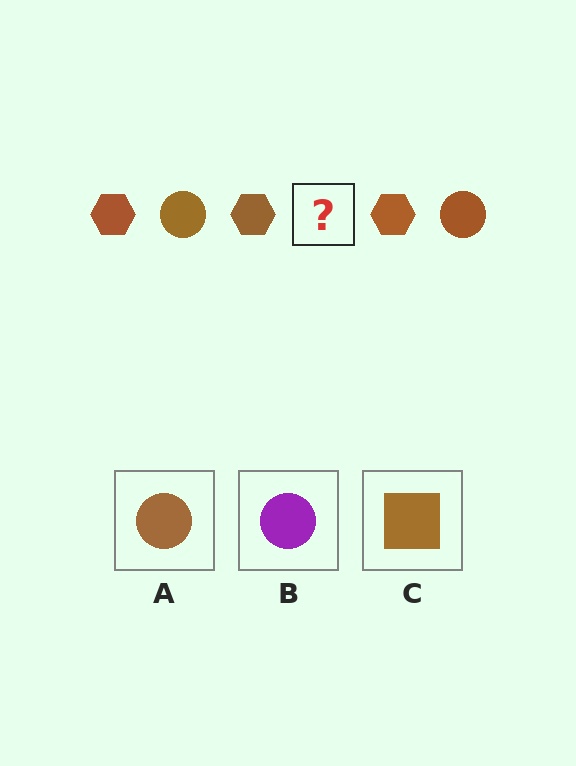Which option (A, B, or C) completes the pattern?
A.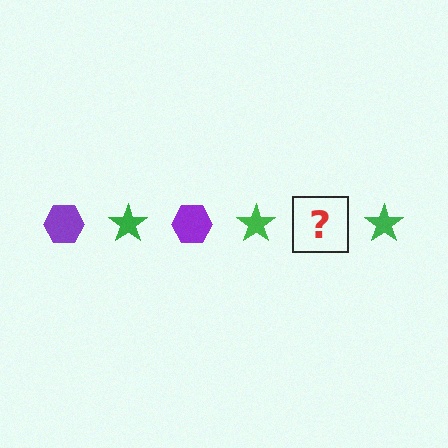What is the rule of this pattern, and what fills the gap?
The rule is that the pattern alternates between purple hexagon and green star. The gap should be filled with a purple hexagon.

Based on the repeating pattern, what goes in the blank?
The blank should be a purple hexagon.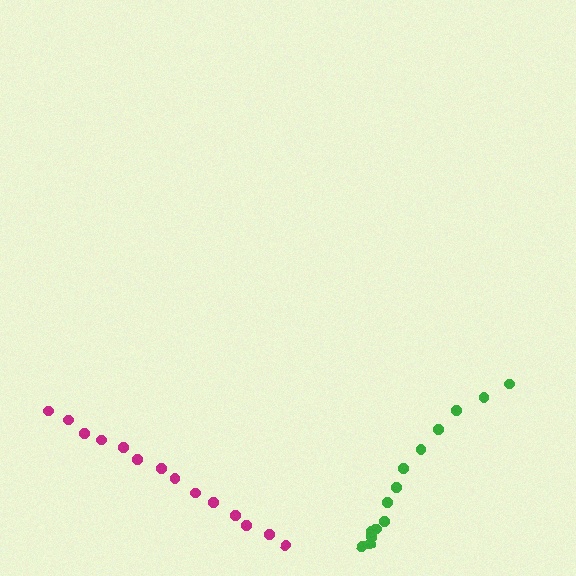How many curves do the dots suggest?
There are 2 distinct paths.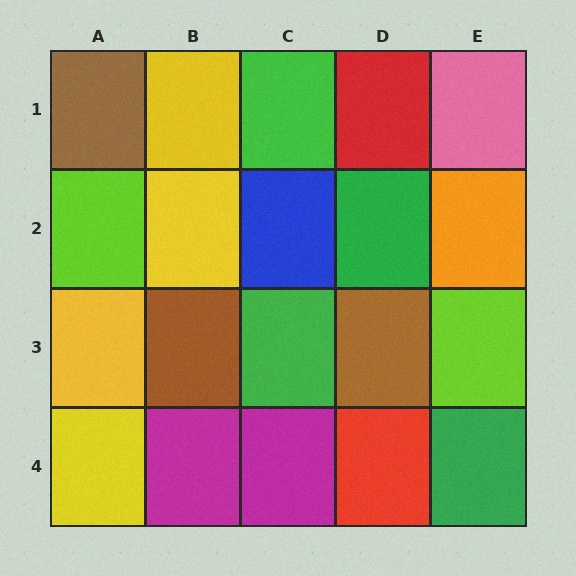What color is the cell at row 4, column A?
Yellow.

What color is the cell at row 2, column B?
Yellow.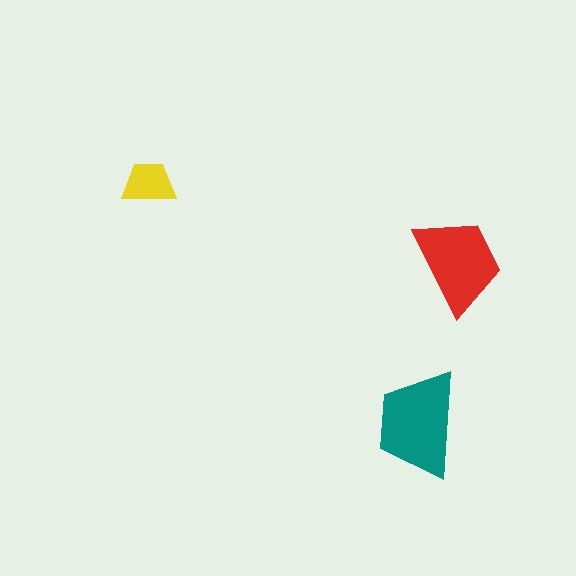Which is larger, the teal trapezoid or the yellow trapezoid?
The teal one.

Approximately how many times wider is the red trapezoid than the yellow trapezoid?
About 2 times wider.